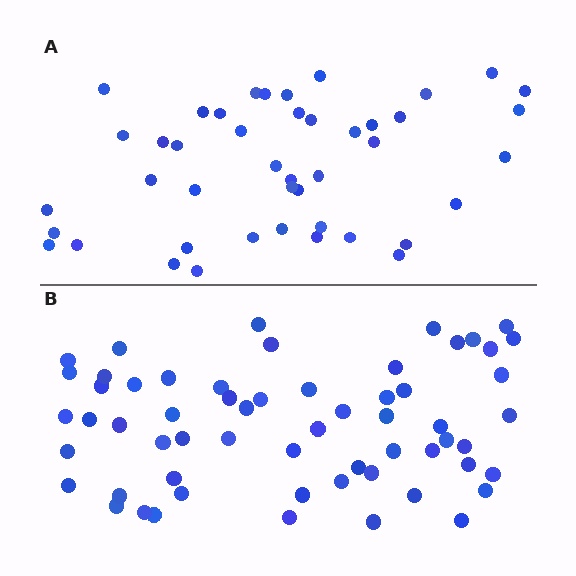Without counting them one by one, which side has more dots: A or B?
Region B (the bottom region) has more dots.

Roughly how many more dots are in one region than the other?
Region B has approximately 15 more dots than region A.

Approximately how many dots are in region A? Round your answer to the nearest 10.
About 40 dots. (The exact count is 44, which rounds to 40.)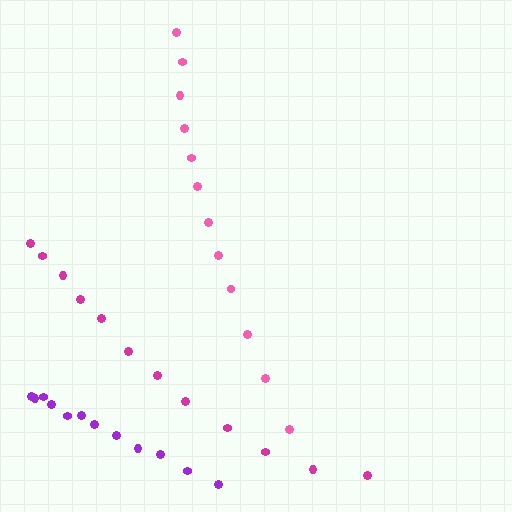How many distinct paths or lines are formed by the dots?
There are 3 distinct paths.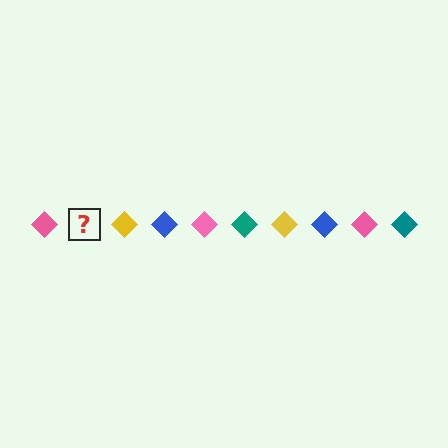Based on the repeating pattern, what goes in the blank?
The blank should be a teal diamond.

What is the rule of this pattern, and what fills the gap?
The rule is that the pattern cycles through pink, teal, yellow, blue diamonds. The gap should be filled with a teal diamond.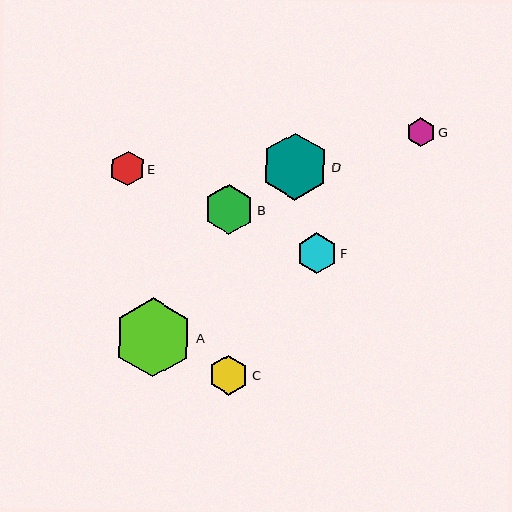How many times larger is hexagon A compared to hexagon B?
Hexagon A is approximately 1.6 times the size of hexagon B.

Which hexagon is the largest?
Hexagon A is the largest with a size of approximately 79 pixels.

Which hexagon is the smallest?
Hexagon G is the smallest with a size of approximately 29 pixels.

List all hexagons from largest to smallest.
From largest to smallest: A, D, B, F, C, E, G.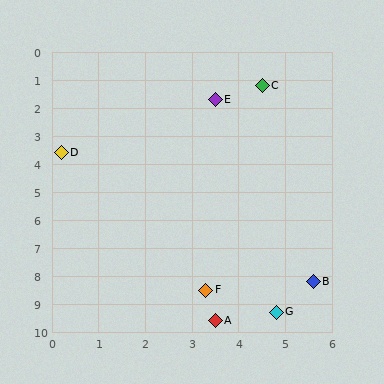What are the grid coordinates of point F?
Point F is at approximately (3.3, 8.5).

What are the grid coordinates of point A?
Point A is at approximately (3.5, 9.6).